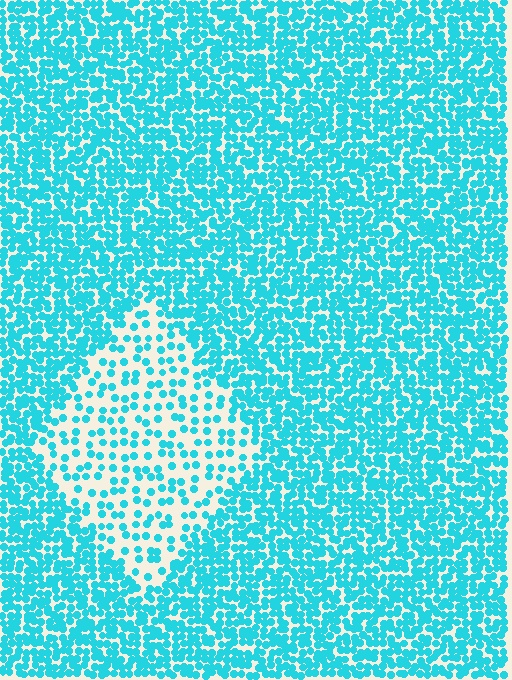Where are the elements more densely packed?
The elements are more densely packed outside the diamond boundary.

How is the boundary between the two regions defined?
The boundary is defined by a change in element density (approximately 2.5x ratio). All elements are the same color, size, and shape.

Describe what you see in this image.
The image contains small cyan elements arranged at two different densities. A diamond-shaped region is visible where the elements are less densely packed than the surrounding area.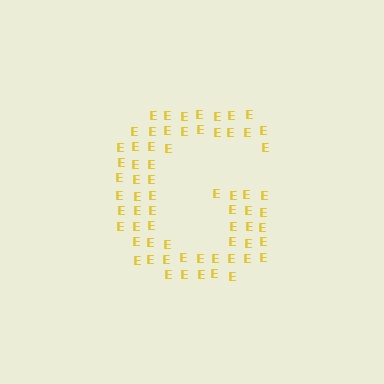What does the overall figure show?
The overall figure shows the letter G.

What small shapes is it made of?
It is made of small letter E's.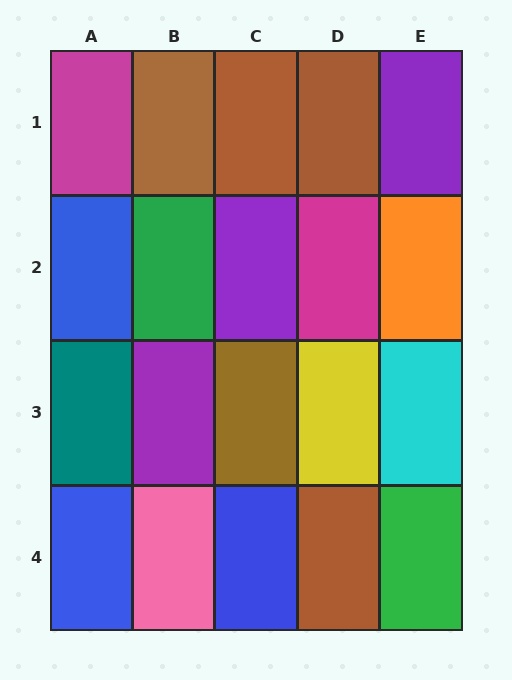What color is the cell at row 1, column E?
Purple.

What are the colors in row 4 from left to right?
Blue, pink, blue, brown, green.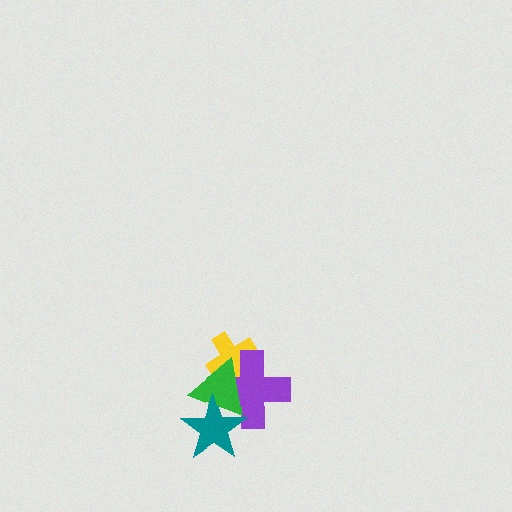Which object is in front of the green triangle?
The teal star is in front of the green triangle.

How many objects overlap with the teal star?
2 objects overlap with the teal star.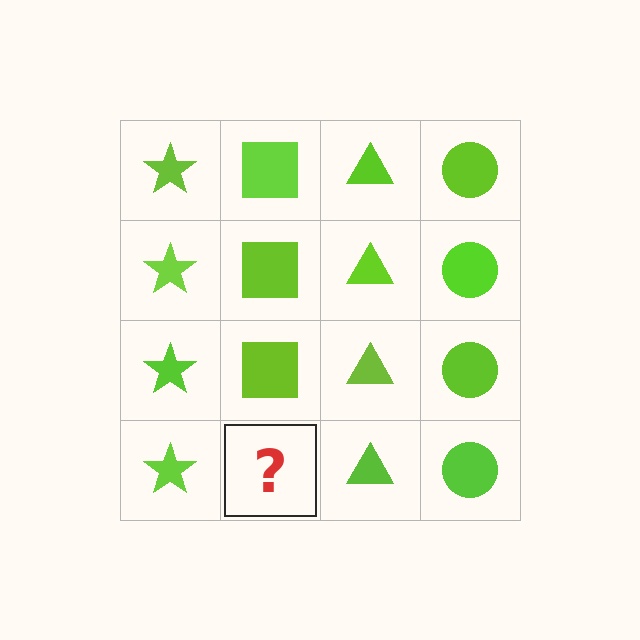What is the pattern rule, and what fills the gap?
The rule is that each column has a consistent shape. The gap should be filled with a lime square.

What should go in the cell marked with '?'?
The missing cell should contain a lime square.